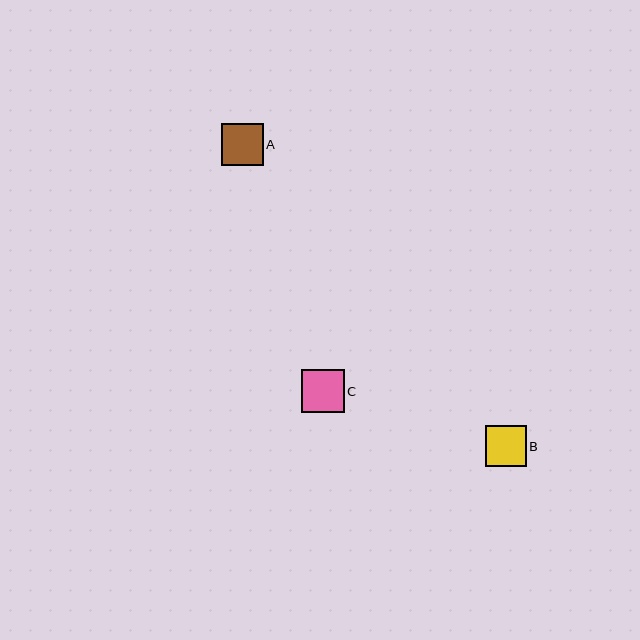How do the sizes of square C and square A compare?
Square C and square A are approximately the same size.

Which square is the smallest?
Square B is the smallest with a size of approximately 41 pixels.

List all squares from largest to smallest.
From largest to smallest: C, A, B.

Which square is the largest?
Square C is the largest with a size of approximately 43 pixels.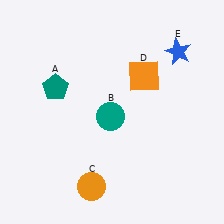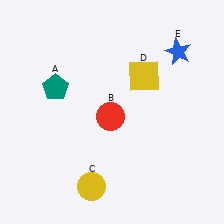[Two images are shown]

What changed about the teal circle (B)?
In Image 1, B is teal. In Image 2, it changed to red.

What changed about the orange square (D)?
In Image 1, D is orange. In Image 2, it changed to yellow.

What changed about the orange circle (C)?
In Image 1, C is orange. In Image 2, it changed to yellow.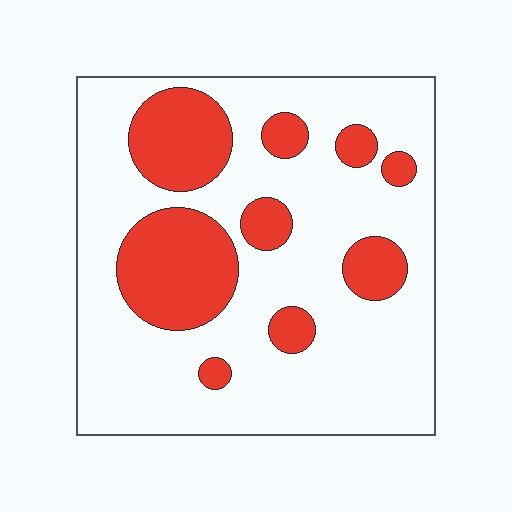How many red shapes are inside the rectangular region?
9.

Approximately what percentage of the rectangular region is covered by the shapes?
Approximately 25%.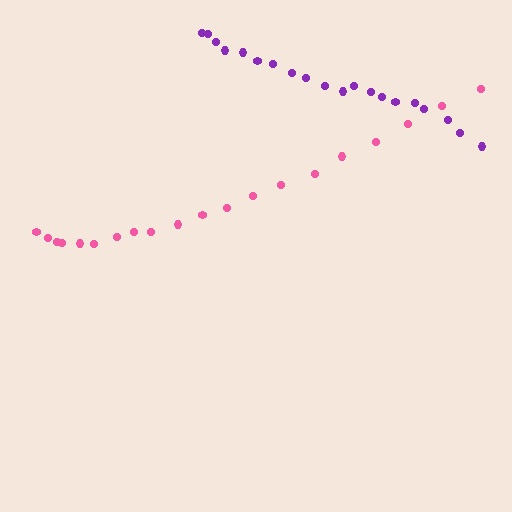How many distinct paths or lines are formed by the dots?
There are 2 distinct paths.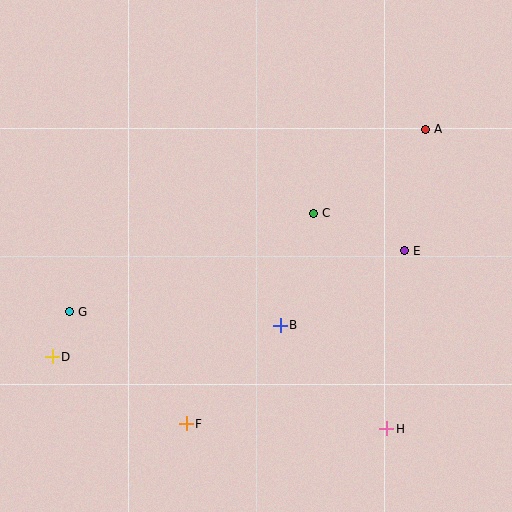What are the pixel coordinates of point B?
Point B is at (280, 325).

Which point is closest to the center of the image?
Point C at (313, 213) is closest to the center.